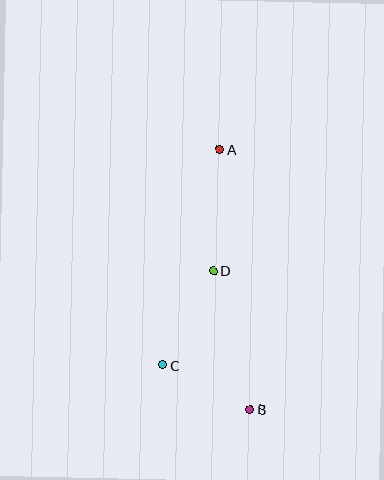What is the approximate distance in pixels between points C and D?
The distance between C and D is approximately 107 pixels.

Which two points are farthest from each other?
Points A and B are farthest from each other.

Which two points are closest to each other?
Points B and C are closest to each other.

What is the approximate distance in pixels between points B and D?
The distance between B and D is approximately 143 pixels.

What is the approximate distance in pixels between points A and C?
The distance between A and C is approximately 223 pixels.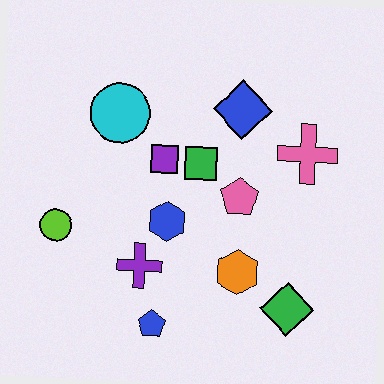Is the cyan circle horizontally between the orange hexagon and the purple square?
No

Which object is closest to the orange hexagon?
The green diamond is closest to the orange hexagon.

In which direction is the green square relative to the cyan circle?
The green square is to the right of the cyan circle.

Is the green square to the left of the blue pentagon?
No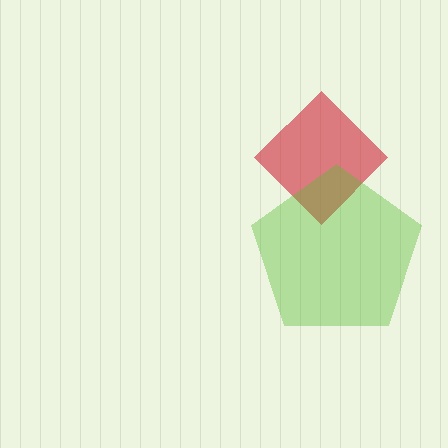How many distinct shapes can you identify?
There are 2 distinct shapes: a red diamond, a lime pentagon.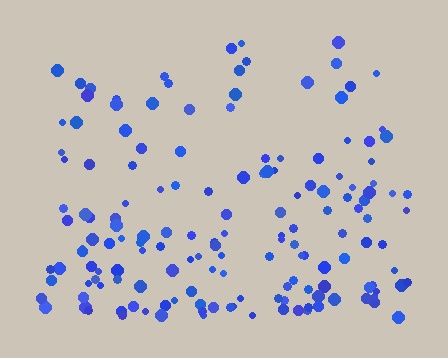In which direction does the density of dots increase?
From top to bottom, with the bottom side densest.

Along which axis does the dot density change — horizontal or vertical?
Vertical.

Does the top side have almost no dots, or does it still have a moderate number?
Still a moderate number, just noticeably fewer than the bottom.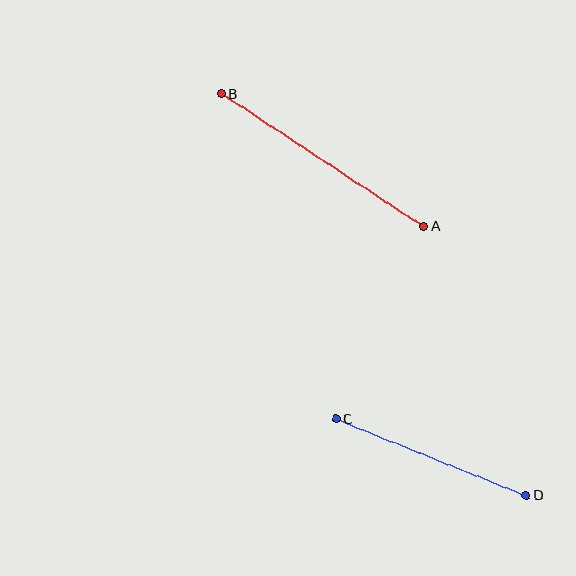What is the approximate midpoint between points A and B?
The midpoint is at approximately (323, 160) pixels.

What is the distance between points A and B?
The distance is approximately 242 pixels.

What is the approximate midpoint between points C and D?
The midpoint is at approximately (431, 457) pixels.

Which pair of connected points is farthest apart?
Points A and B are farthest apart.